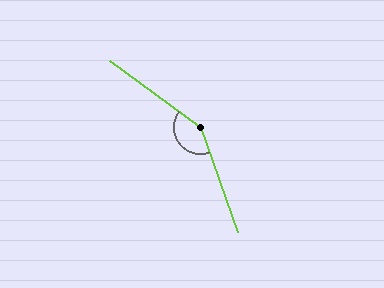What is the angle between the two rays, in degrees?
Approximately 146 degrees.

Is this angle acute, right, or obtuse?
It is obtuse.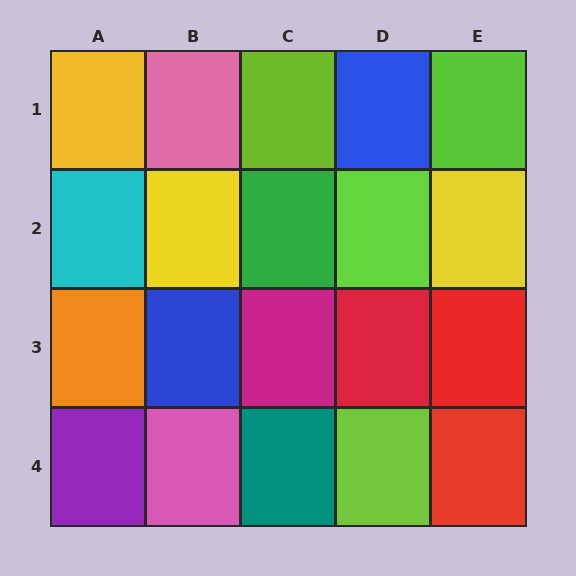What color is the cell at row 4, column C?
Teal.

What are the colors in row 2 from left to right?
Cyan, yellow, green, lime, yellow.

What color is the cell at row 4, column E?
Red.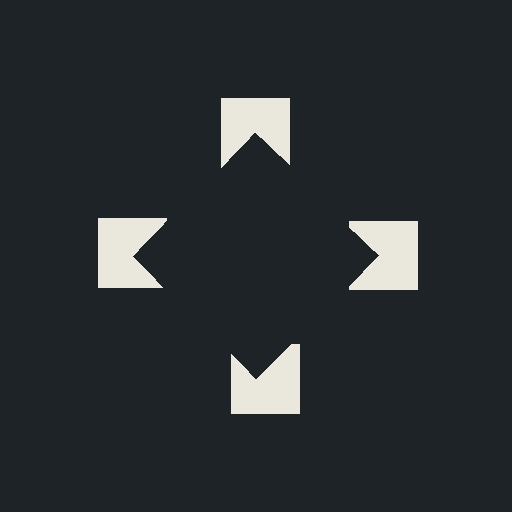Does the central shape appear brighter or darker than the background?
It typically appears slightly darker than the background, even though no actual brightness change is drawn.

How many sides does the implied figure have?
4 sides.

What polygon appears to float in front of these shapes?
An illusory square — its edges are inferred from the aligned wedge cuts in the notched squares, not physically drawn.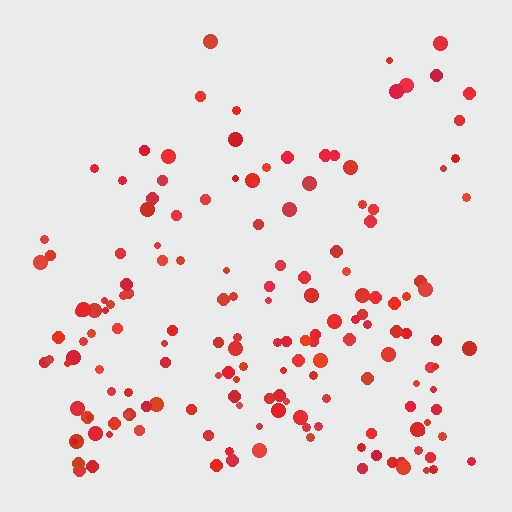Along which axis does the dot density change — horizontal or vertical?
Vertical.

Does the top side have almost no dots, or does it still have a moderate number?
Still a moderate number, just noticeably fewer than the bottom.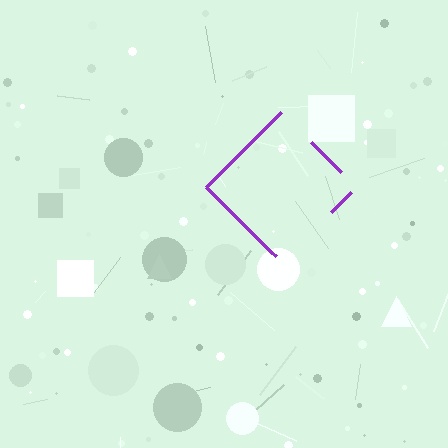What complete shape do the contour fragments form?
The contour fragments form a diamond.